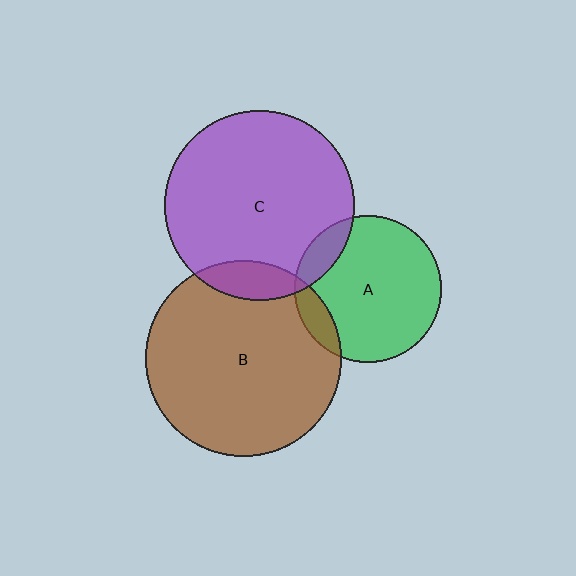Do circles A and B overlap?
Yes.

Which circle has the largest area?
Circle B (brown).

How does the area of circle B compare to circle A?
Approximately 1.8 times.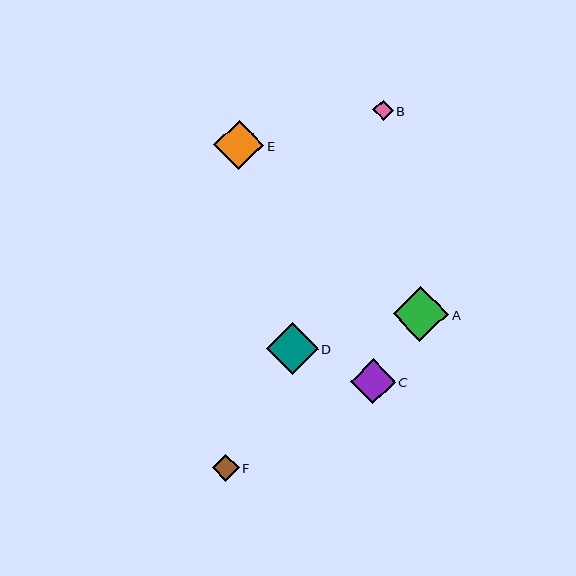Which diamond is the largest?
Diamond A is the largest with a size of approximately 55 pixels.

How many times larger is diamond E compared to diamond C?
Diamond E is approximately 1.1 times the size of diamond C.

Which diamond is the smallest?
Diamond B is the smallest with a size of approximately 20 pixels.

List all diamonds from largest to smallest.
From largest to smallest: A, D, E, C, F, B.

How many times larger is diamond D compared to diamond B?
Diamond D is approximately 2.5 times the size of diamond B.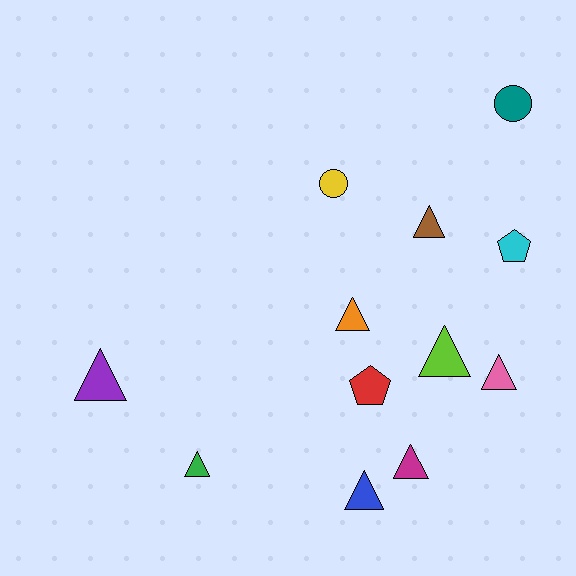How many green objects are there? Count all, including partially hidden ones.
There is 1 green object.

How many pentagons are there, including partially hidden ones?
There are 2 pentagons.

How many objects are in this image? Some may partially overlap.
There are 12 objects.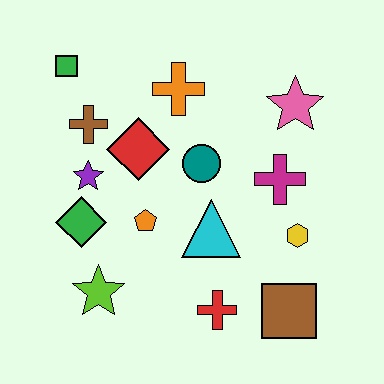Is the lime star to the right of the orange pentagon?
No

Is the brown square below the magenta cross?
Yes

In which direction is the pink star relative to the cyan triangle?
The pink star is above the cyan triangle.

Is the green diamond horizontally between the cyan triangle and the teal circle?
No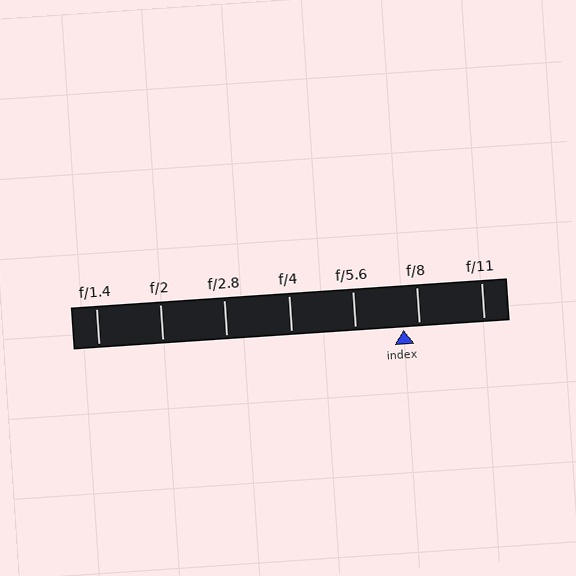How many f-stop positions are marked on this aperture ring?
There are 7 f-stop positions marked.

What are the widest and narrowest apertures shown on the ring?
The widest aperture shown is f/1.4 and the narrowest is f/11.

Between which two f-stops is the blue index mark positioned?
The index mark is between f/5.6 and f/8.